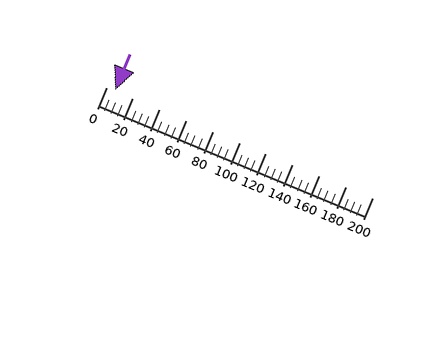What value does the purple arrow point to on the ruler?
The purple arrow points to approximately 7.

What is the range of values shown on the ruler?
The ruler shows values from 0 to 200.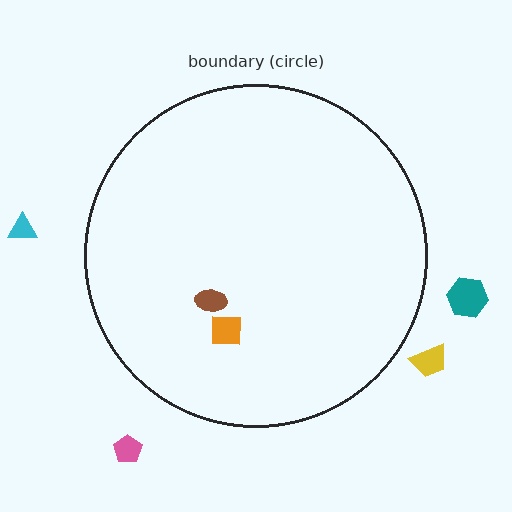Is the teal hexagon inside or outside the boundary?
Outside.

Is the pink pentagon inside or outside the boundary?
Outside.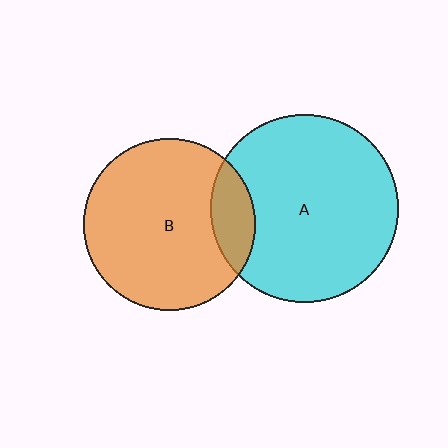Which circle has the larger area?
Circle A (cyan).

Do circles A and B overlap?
Yes.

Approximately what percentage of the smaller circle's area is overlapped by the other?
Approximately 15%.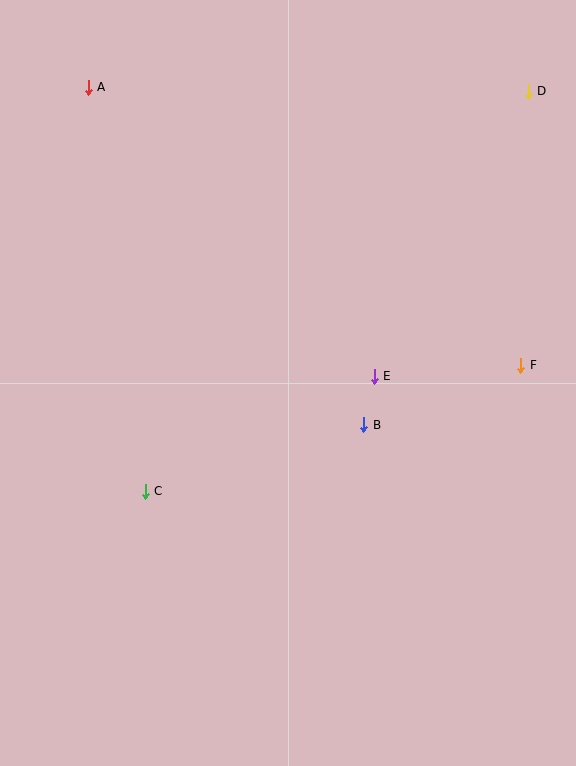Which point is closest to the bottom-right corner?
Point B is closest to the bottom-right corner.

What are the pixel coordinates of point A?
Point A is at (88, 87).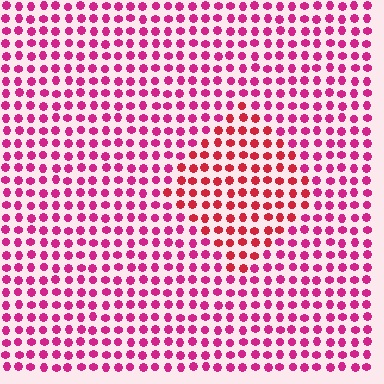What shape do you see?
I see a diamond.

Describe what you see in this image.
The image is filled with small magenta elements in a uniform arrangement. A diamond-shaped region is visible where the elements are tinted to a slightly different hue, forming a subtle color boundary.